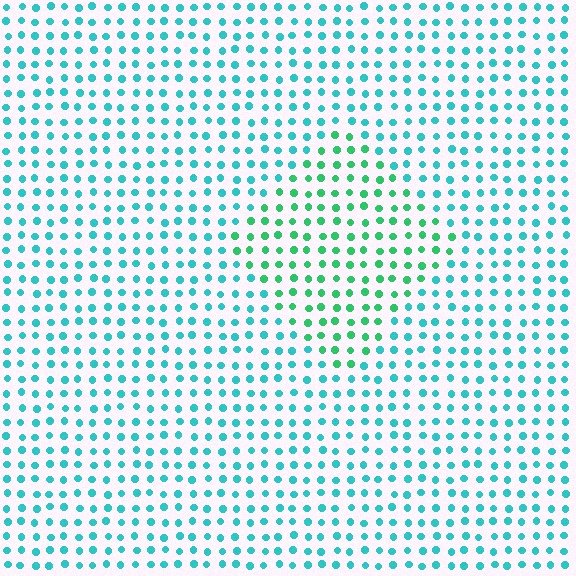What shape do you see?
I see a diamond.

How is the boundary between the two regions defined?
The boundary is defined purely by a slight shift in hue (about 36 degrees). Spacing, size, and orientation are identical on both sides.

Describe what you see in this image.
The image is filled with small cyan elements in a uniform arrangement. A diamond-shaped region is visible where the elements are tinted to a slightly different hue, forming a subtle color boundary.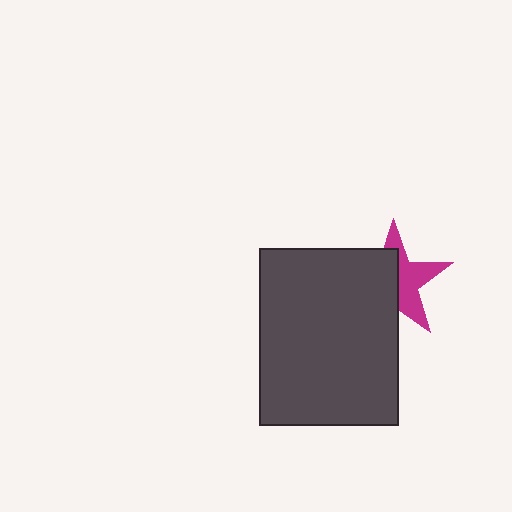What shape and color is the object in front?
The object in front is a dark gray rectangle.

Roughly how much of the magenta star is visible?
About half of it is visible (roughly 46%).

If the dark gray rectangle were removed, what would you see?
You would see the complete magenta star.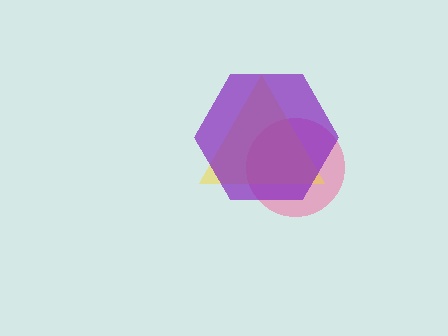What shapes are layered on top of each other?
The layered shapes are: a pink circle, a yellow triangle, a purple hexagon.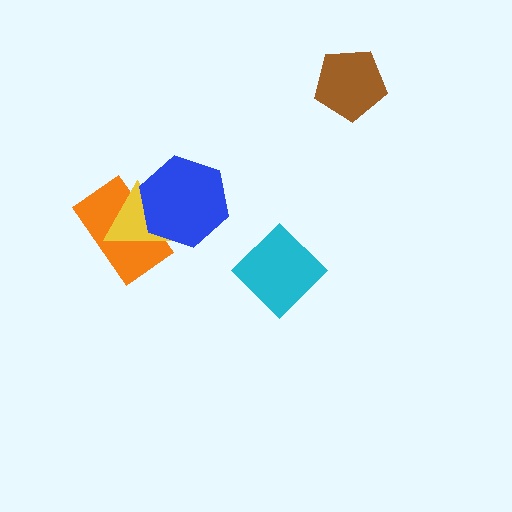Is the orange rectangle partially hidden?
Yes, it is partially covered by another shape.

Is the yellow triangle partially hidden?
Yes, it is partially covered by another shape.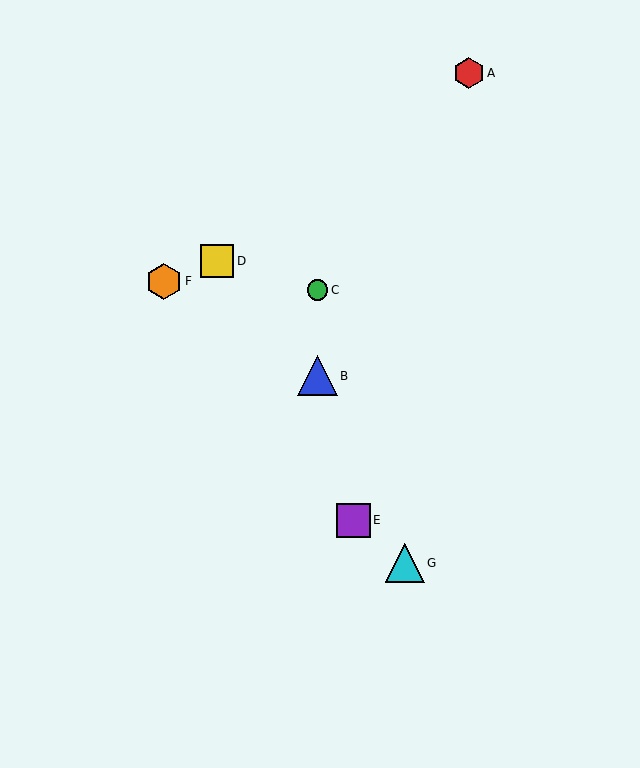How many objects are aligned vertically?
2 objects (B, C) are aligned vertically.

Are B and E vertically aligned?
No, B is at x≈317 and E is at x≈353.